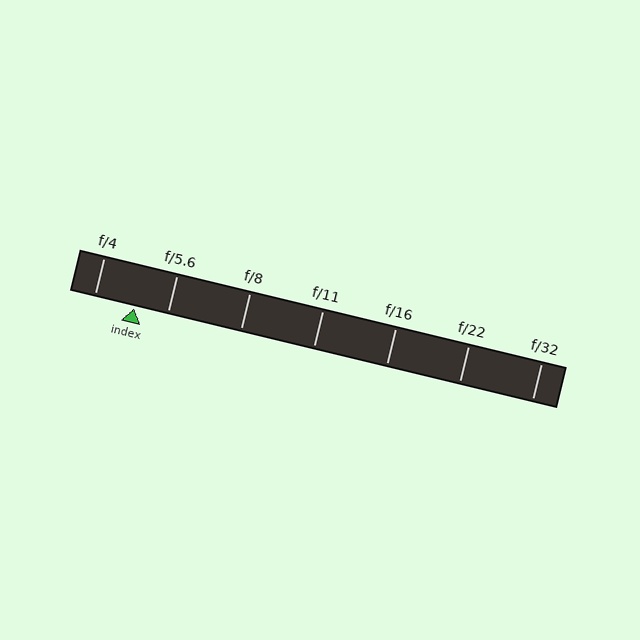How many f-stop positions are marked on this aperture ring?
There are 7 f-stop positions marked.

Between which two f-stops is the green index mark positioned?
The index mark is between f/4 and f/5.6.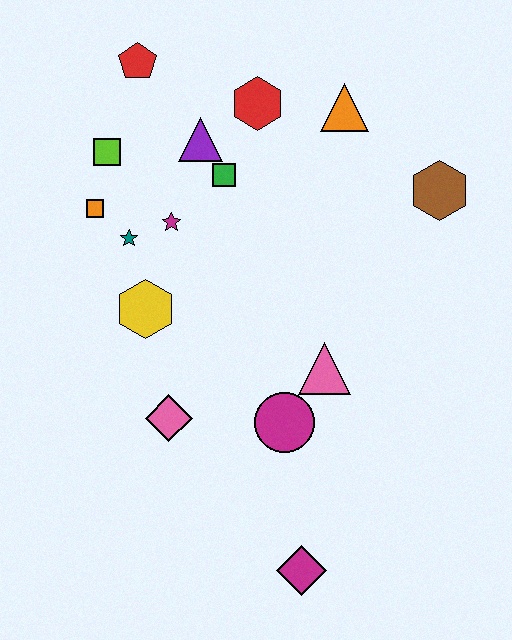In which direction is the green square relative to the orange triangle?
The green square is to the left of the orange triangle.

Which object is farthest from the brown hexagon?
The magenta diamond is farthest from the brown hexagon.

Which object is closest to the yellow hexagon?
The teal star is closest to the yellow hexagon.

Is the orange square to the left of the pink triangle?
Yes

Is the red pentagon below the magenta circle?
No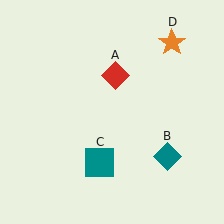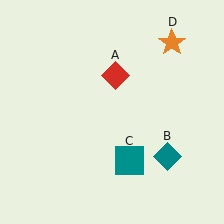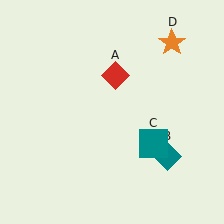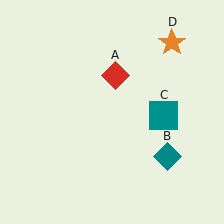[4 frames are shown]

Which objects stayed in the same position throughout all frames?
Red diamond (object A) and teal diamond (object B) and orange star (object D) remained stationary.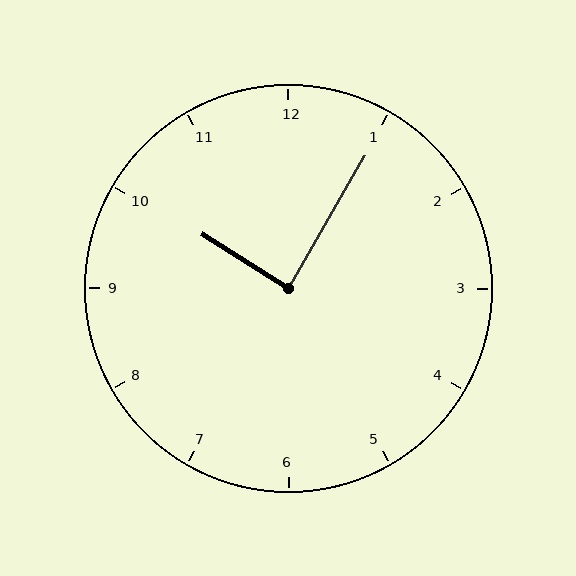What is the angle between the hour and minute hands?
Approximately 88 degrees.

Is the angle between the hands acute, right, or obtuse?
It is right.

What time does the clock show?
10:05.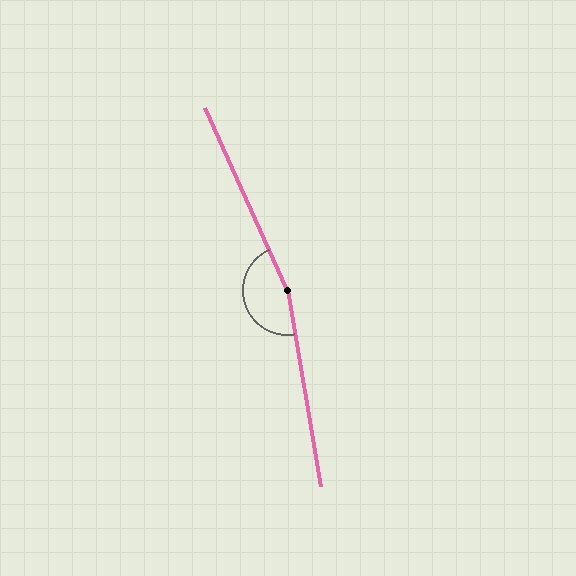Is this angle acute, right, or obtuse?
It is obtuse.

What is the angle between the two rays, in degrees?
Approximately 165 degrees.